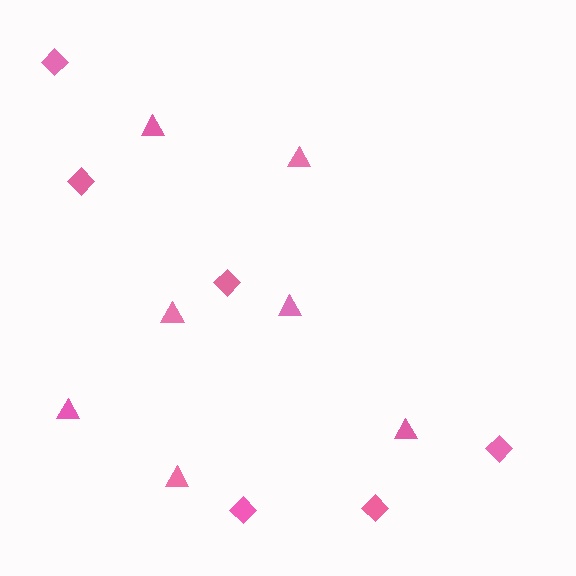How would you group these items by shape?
There are 2 groups: one group of diamonds (6) and one group of triangles (7).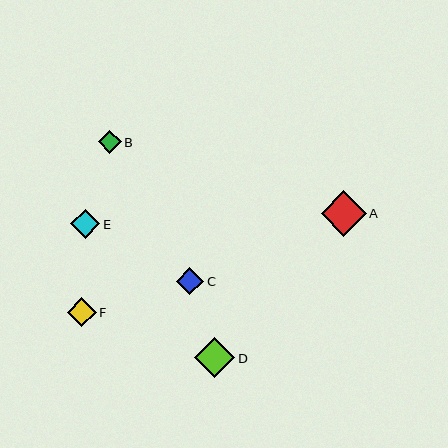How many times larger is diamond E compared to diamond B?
Diamond E is approximately 1.3 times the size of diamond B.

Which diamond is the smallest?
Diamond B is the smallest with a size of approximately 23 pixels.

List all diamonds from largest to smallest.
From largest to smallest: A, D, F, E, C, B.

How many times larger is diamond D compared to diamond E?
Diamond D is approximately 1.4 times the size of diamond E.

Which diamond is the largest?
Diamond A is the largest with a size of approximately 45 pixels.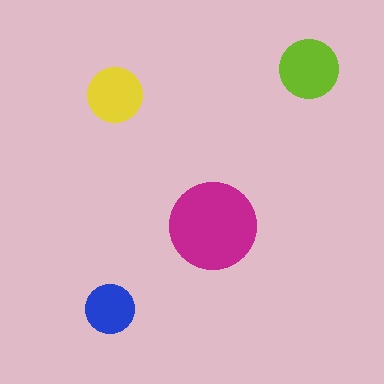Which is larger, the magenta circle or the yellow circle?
The magenta one.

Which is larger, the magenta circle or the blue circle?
The magenta one.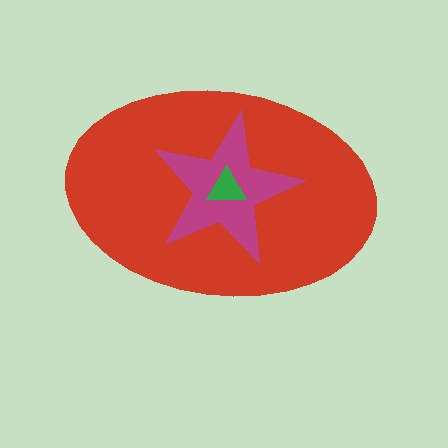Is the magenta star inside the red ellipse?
Yes.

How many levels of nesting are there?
3.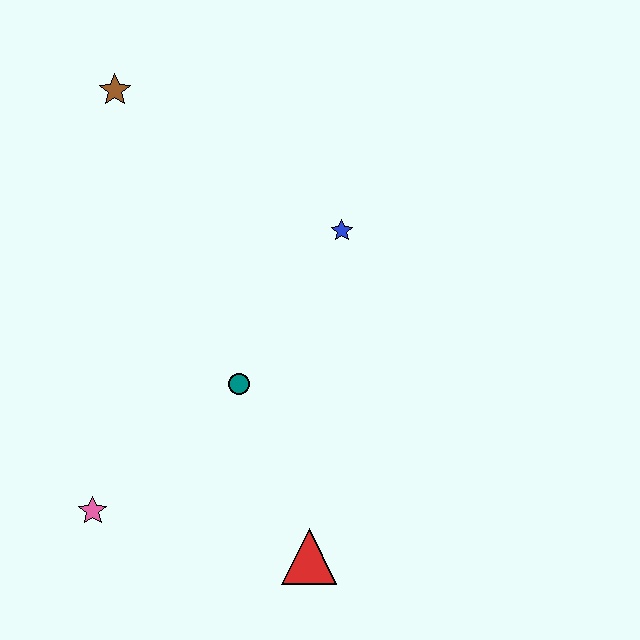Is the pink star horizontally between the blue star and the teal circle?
No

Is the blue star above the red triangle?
Yes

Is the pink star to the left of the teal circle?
Yes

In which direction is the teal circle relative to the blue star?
The teal circle is below the blue star.